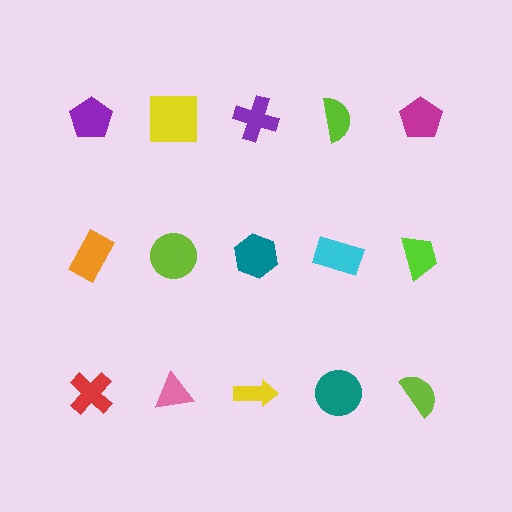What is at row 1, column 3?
A purple cross.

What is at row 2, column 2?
A lime circle.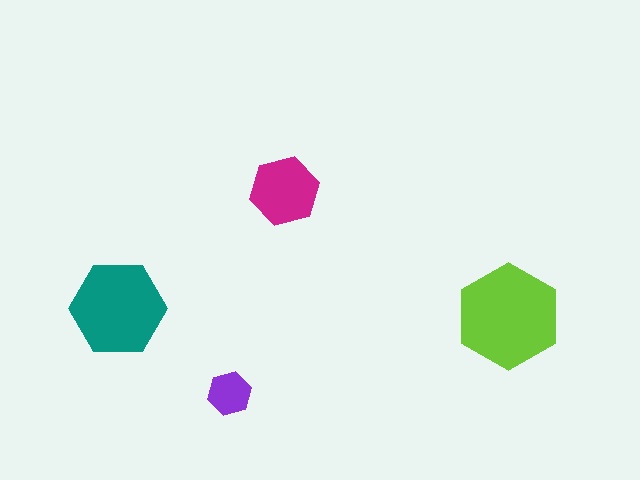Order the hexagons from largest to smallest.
the lime one, the teal one, the magenta one, the purple one.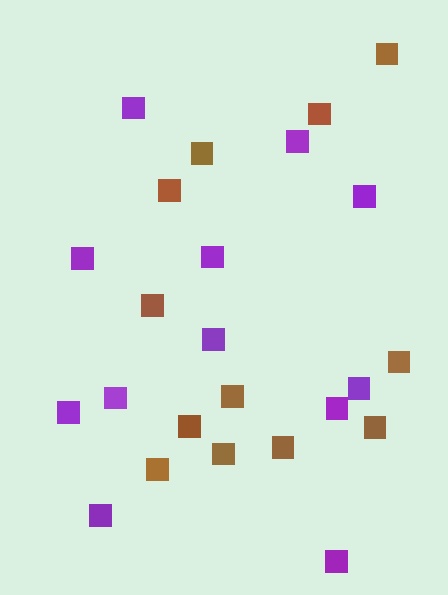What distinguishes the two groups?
There are 2 groups: one group of brown squares (12) and one group of purple squares (12).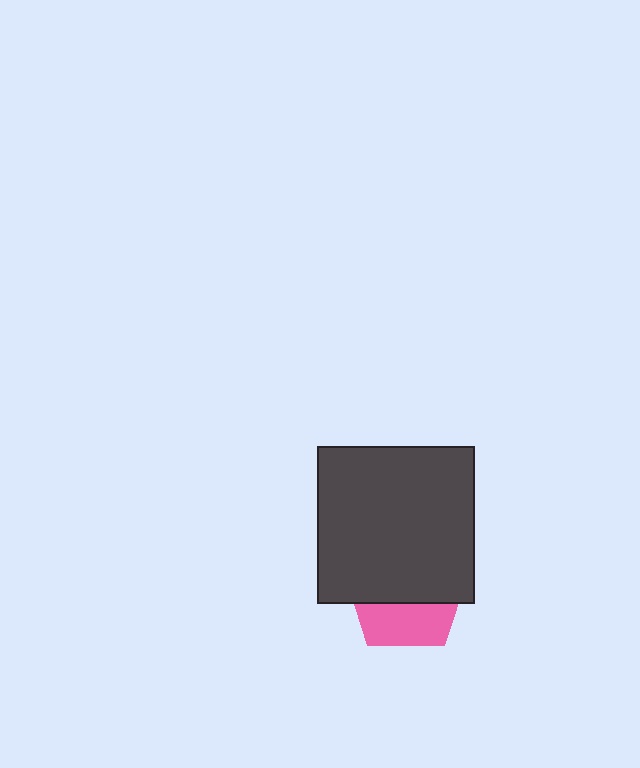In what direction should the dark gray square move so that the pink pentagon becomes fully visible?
The dark gray square should move up. That is the shortest direction to clear the overlap and leave the pink pentagon fully visible.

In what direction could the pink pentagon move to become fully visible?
The pink pentagon could move down. That would shift it out from behind the dark gray square entirely.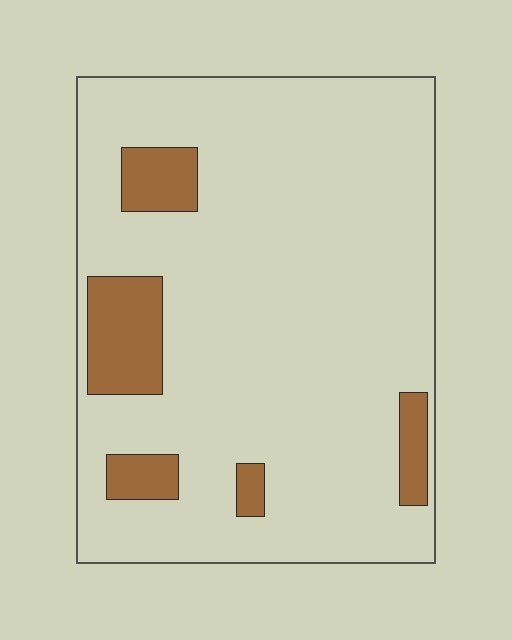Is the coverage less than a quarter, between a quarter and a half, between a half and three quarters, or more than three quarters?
Less than a quarter.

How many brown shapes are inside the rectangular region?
5.